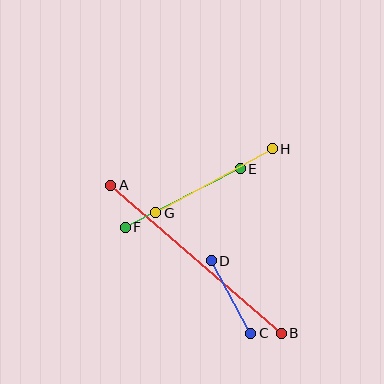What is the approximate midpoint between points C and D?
The midpoint is at approximately (231, 297) pixels.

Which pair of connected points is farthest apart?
Points A and B are farthest apart.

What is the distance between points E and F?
The distance is approximately 129 pixels.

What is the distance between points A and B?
The distance is approximately 225 pixels.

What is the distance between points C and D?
The distance is approximately 83 pixels.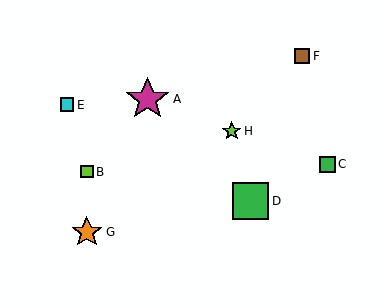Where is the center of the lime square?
The center of the lime square is at (87, 172).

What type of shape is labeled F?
Shape F is a brown square.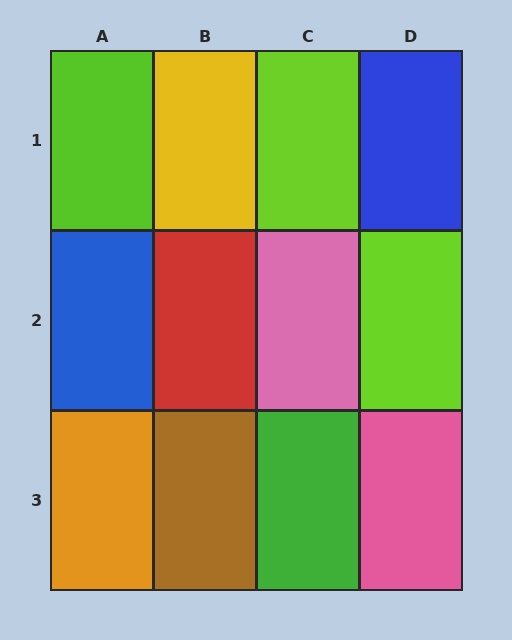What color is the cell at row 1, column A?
Lime.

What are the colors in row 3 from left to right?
Orange, brown, green, pink.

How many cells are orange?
1 cell is orange.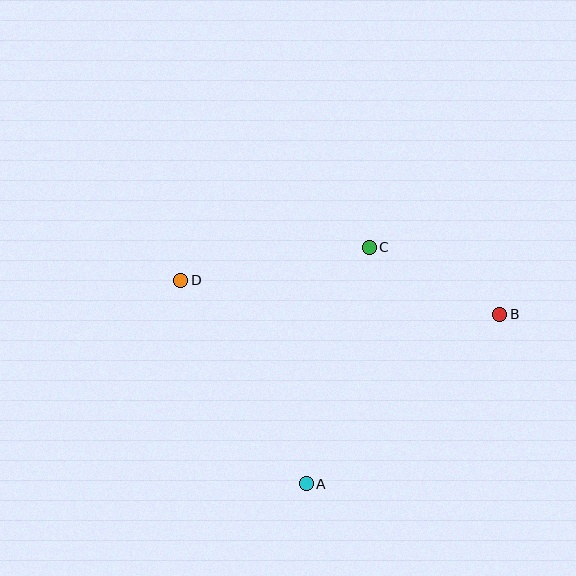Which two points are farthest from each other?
Points B and D are farthest from each other.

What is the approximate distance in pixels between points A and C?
The distance between A and C is approximately 245 pixels.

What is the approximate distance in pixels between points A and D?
The distance between A and D is approximately 239 pixels.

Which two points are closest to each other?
Points B and C are closest to each other.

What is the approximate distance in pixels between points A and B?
The distance between A and B is approximately 257 pixels.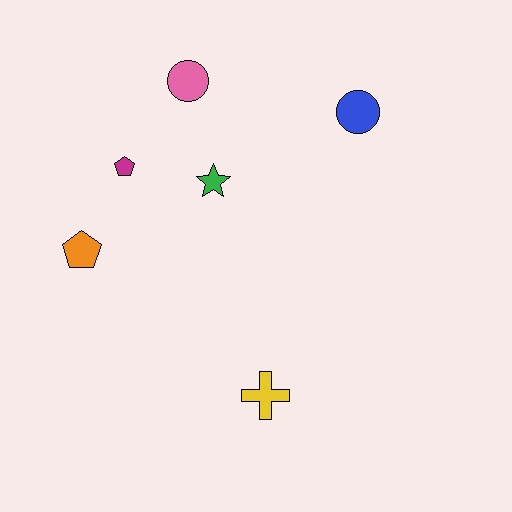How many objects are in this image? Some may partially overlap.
There are 6 objects.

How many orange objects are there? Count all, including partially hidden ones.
There is 1 orange object.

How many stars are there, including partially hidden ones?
There is 1 star.